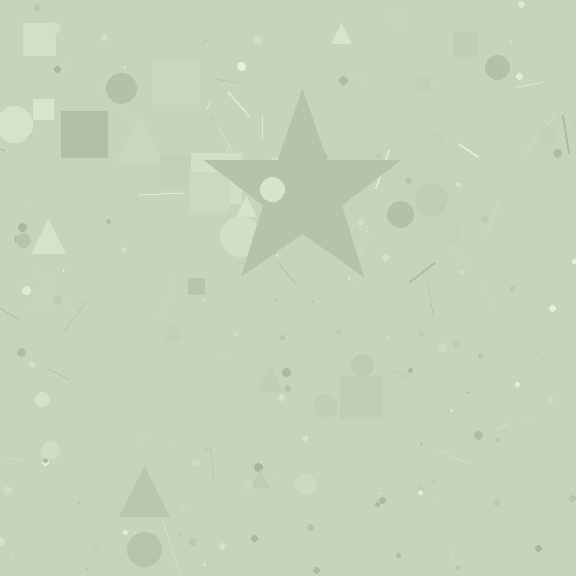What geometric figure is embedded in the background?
A star is embedded in the background.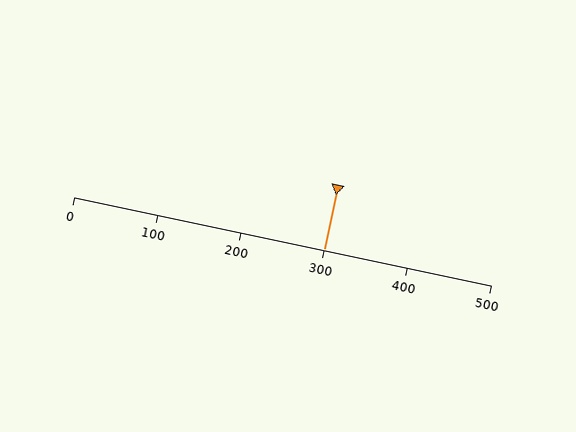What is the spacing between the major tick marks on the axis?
The major ticks are spaced 100 apart.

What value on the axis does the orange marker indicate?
The marker indicates approximately 300.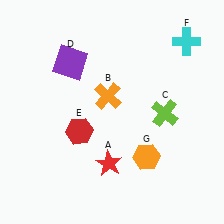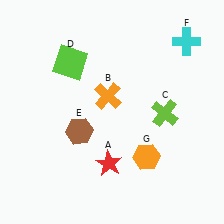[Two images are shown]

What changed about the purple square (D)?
In Image 1, D is purple. In Image 2, it changed to lime.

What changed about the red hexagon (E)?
In Image 1, E is red. In Image 2, it changed to brown.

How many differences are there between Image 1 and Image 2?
There are 2 differences between the two images.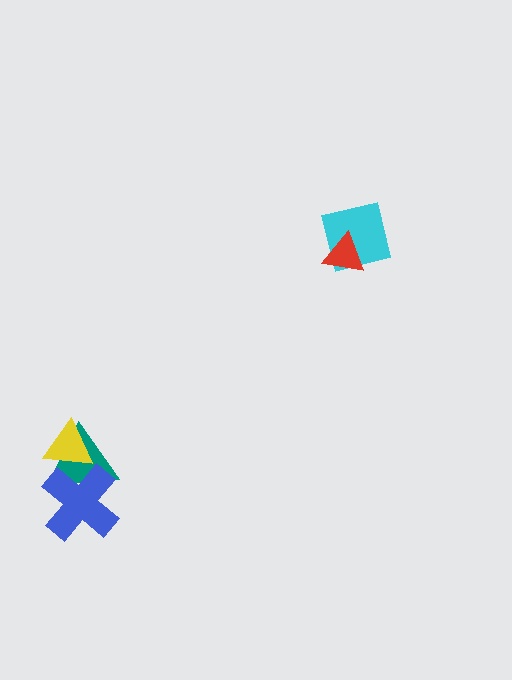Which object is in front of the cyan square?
The red triangle is in front of the cyan square.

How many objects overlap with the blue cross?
2 objects overlap with the blue cross.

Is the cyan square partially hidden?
Yes, it is partially covered by another shape.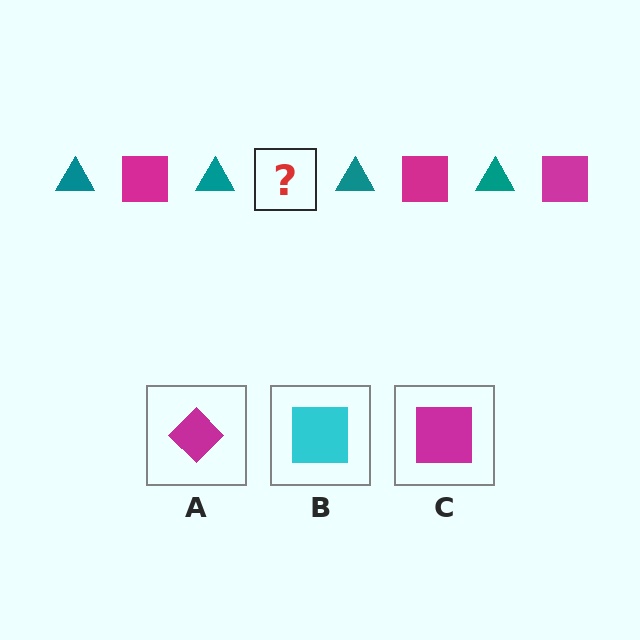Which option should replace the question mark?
Option C.